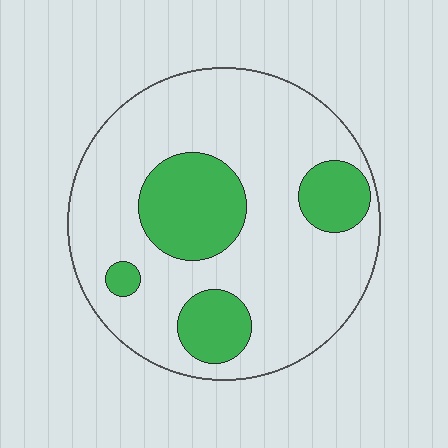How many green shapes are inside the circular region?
4.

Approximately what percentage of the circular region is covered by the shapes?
Approximately 25%.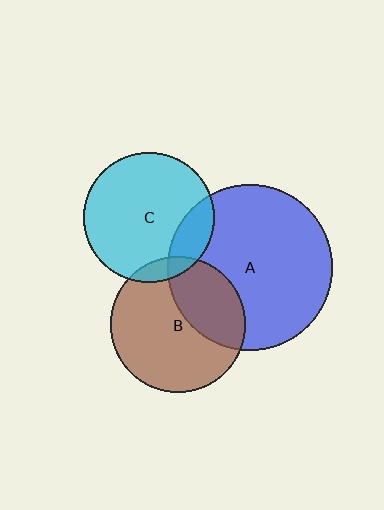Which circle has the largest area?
Circle A (blue).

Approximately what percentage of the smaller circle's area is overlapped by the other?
Approximately 35%.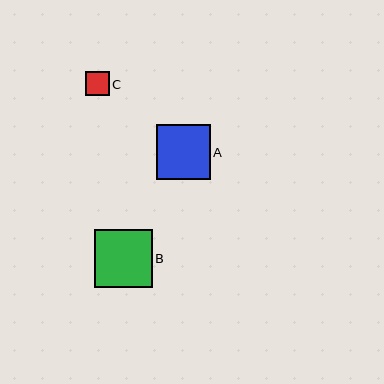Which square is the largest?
Square B is the largest with a size of approximately 58 pixels.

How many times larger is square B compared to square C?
Square B is approximately 2.4 times the size of square C.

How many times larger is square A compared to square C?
Square A is approximately 2.3 times the size of square C.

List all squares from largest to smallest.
From largest to smallest: B, A, C.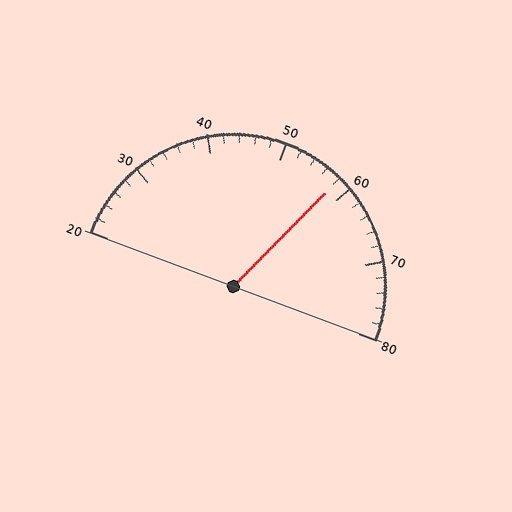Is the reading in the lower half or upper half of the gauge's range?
The reading is in the upper half of the range (20 to 80).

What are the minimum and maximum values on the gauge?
The gauge ranges from 20 to 80.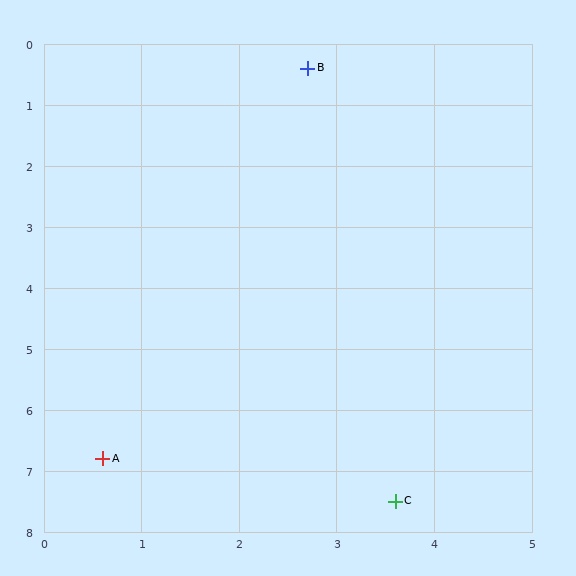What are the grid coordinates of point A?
Point A is at approximately (0.6, 6.8).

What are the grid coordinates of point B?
Point B is at approximately (2.7, 0.4).